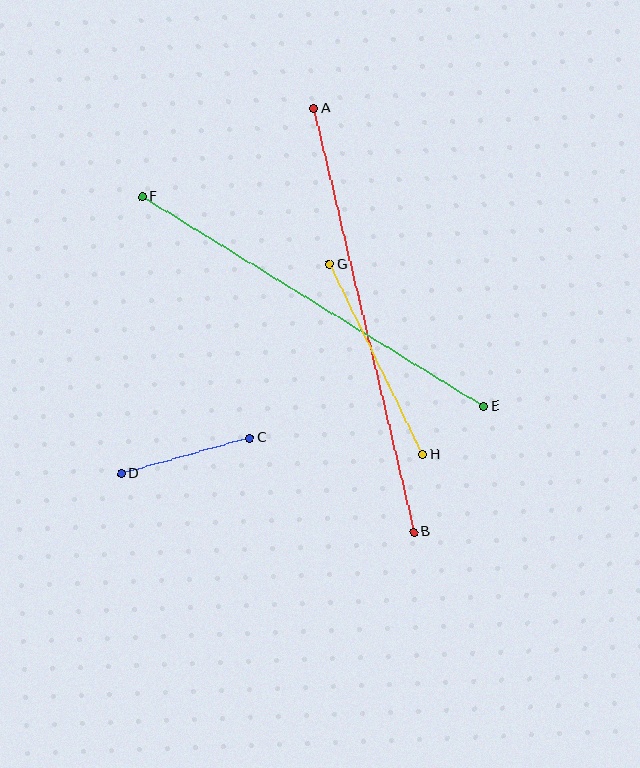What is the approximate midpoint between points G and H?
The midpoint is at approximately (376, 359) pixels.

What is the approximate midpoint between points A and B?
The midpoint is at approximately (364, 320) pixels.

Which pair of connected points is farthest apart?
Points A and B are farthest apart.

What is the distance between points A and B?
The distance is approximately 435 pixels.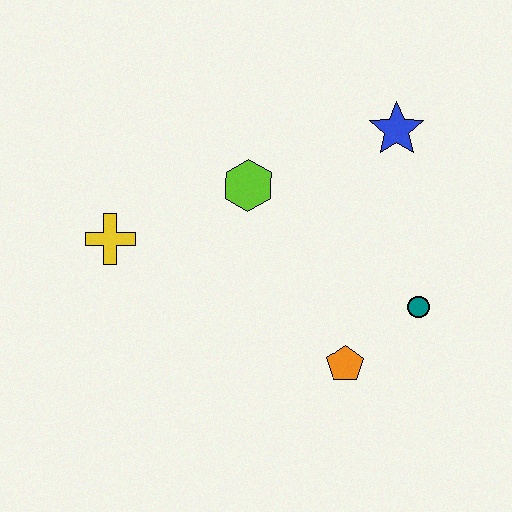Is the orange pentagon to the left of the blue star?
Yes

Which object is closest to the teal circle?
The orange pentagon is closest to the teal circle.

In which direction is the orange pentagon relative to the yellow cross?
The orange pentagon is to the right of the yellow cross.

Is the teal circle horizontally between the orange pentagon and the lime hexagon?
No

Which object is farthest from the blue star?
The yellow cross is farthest from the blue star.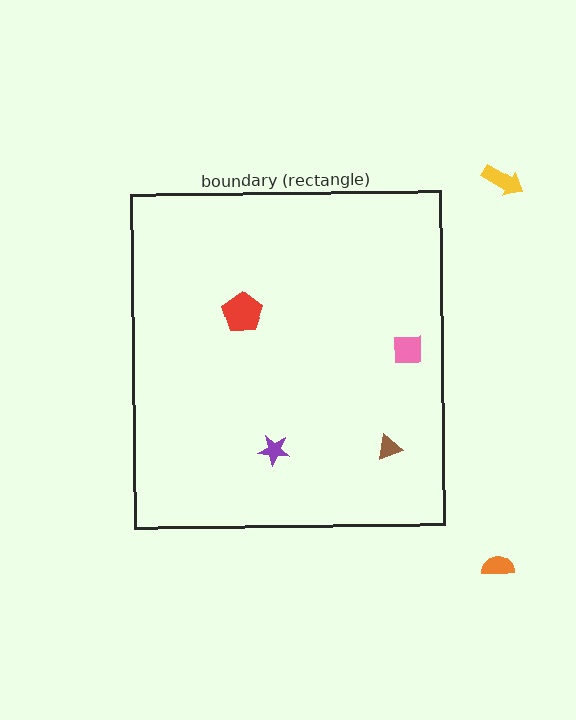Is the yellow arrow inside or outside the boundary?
Outside.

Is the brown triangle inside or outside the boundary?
Inside.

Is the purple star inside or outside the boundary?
Inside.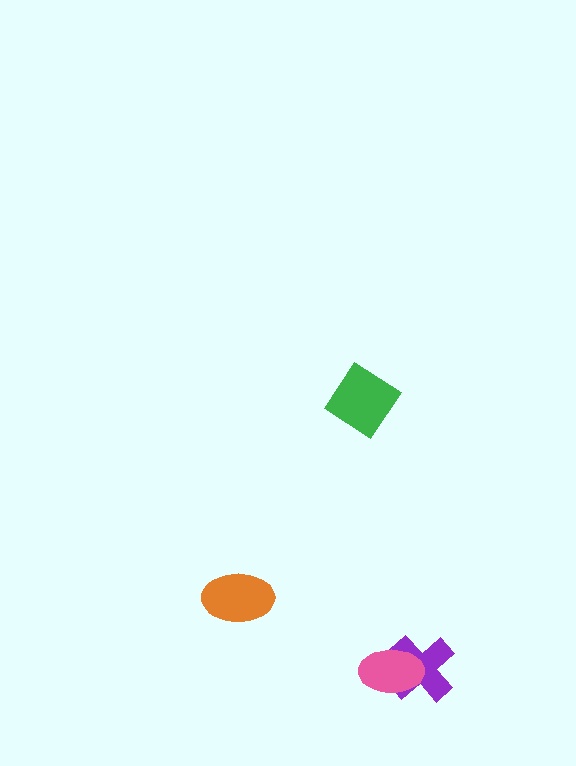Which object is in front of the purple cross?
The pink ellipse is in front of the purple cross.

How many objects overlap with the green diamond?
0 objects overlap with the green diamond.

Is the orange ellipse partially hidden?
No, no other shape covers it.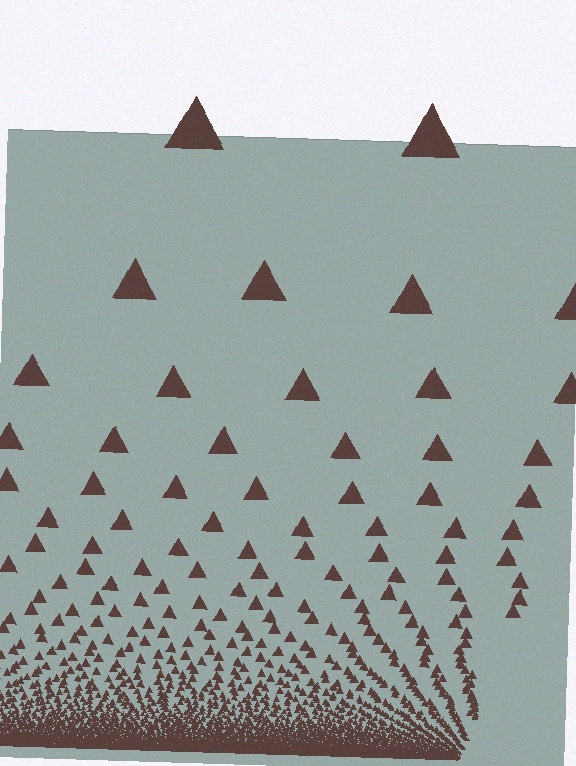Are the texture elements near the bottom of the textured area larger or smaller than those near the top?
Smaller. The gradient is inverted — elements near the bottom are smaller and denser.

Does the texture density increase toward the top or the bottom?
Density increases toward the bottom.